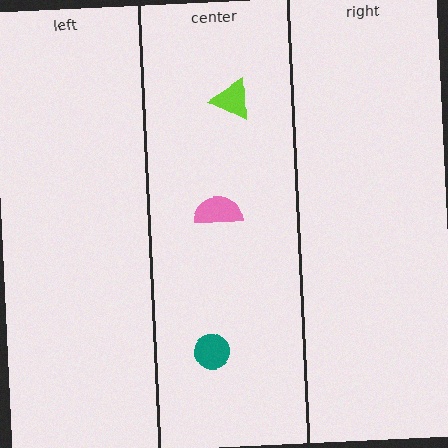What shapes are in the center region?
The lime triangle, the teal circle, the pink semicircle.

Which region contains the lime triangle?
The center region.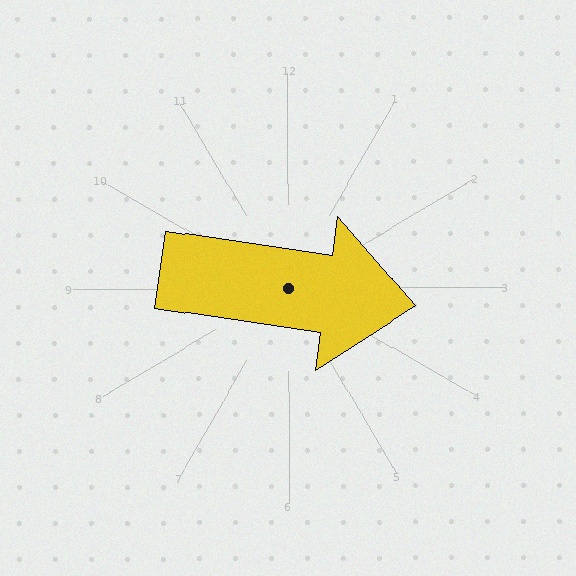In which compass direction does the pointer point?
East.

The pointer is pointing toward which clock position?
Roughly 3 o'clock.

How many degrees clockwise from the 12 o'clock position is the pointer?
Approximately 98 degrees.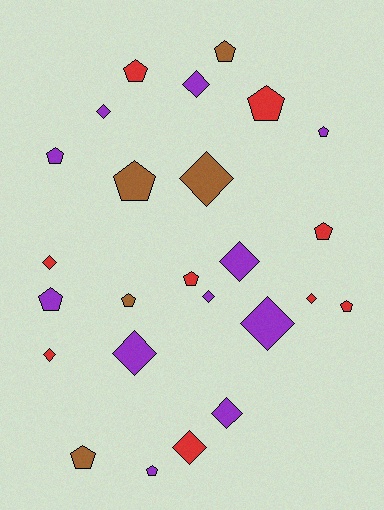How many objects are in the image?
There are 25 objects.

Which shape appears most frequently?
Pentagon, with 13 objects.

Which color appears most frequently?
Purple, with 11 objects.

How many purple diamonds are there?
There are 7 purple diamonds.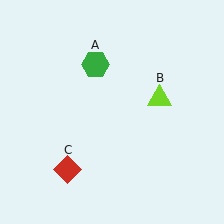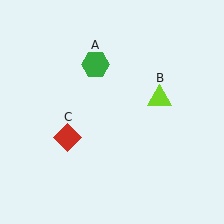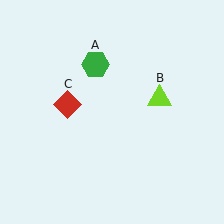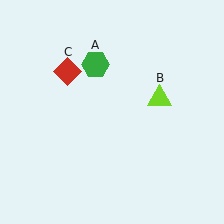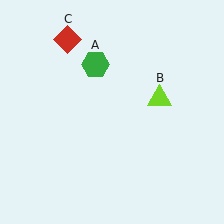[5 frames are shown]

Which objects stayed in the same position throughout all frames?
Green hexagon (object A) and lime triangle (object B) remained stationary.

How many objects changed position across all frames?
1 object changed position: red diamond (object C).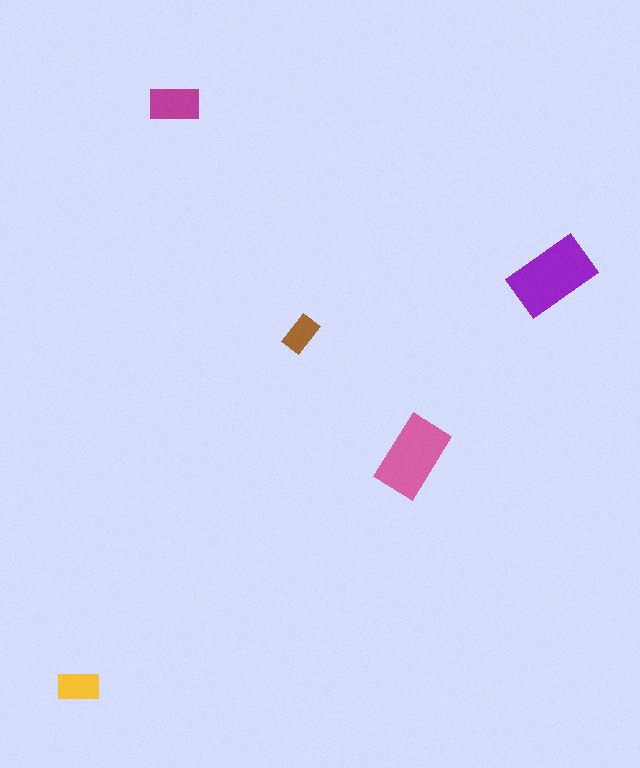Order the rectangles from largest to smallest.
the purple one, the pink one, the magenta one, the yellow one, the brown one.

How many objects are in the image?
There are 5 objects in the image.